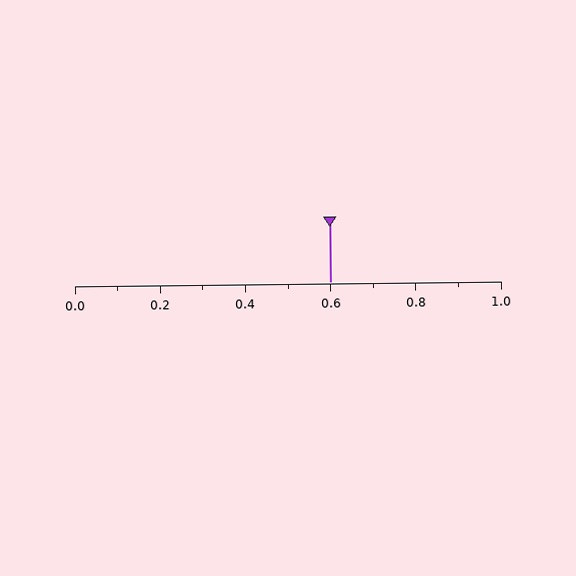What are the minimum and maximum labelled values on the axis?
The axis runs from 0.0 to 1.0.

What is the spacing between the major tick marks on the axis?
The major ticks are spaced 0.2 apart.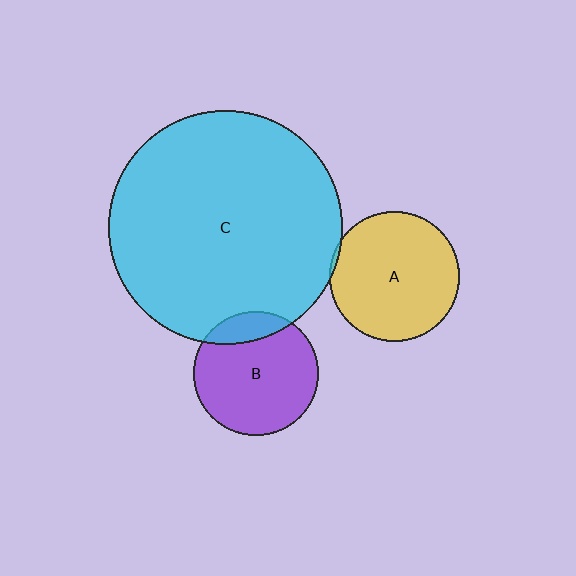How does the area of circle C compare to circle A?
Approximately 3.2 times.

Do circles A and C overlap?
Yes.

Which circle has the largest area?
Circle C (cyan).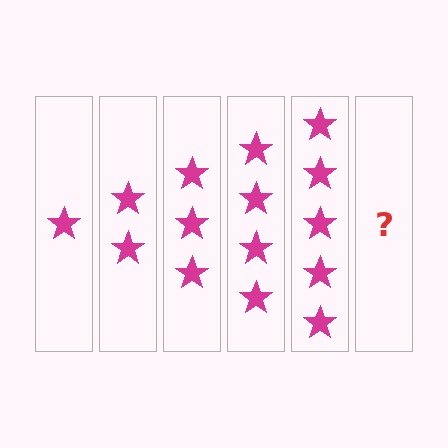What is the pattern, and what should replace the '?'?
The pattern is that each step adds one more star. The '?' should be 6 stars.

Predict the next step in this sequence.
The next step is 6 stars.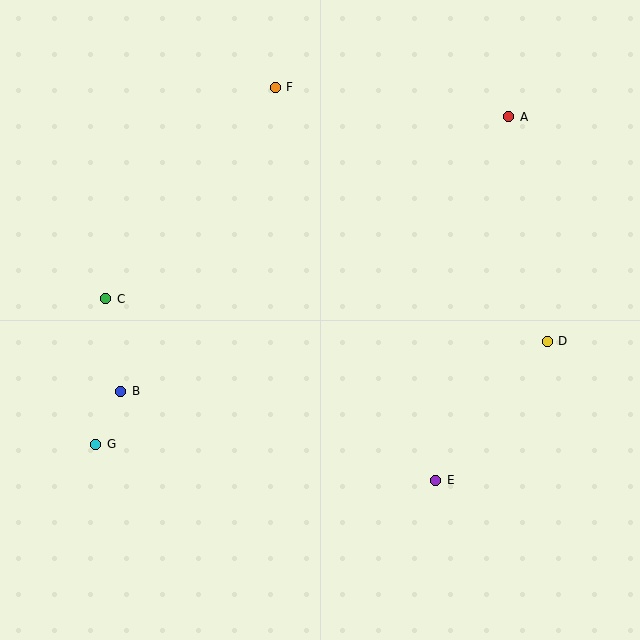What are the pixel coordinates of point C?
Point C is at (106, 299).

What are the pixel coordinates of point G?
Point G is at (96, 444).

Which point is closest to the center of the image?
Point E at (436, 480) is closest to the center.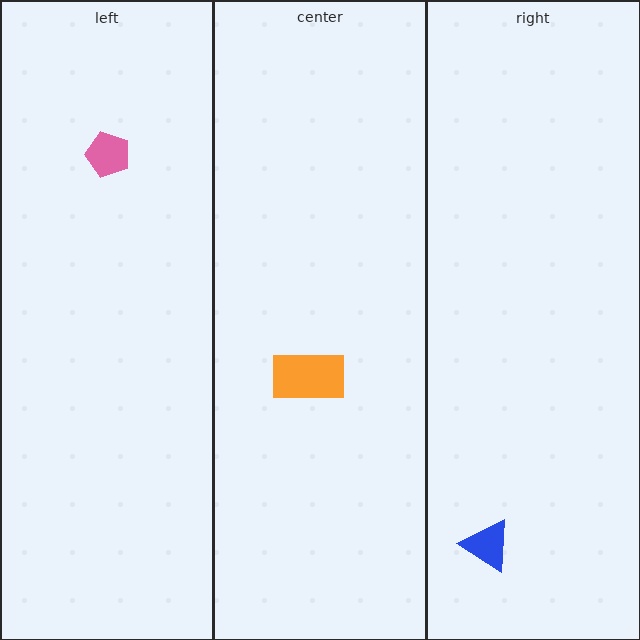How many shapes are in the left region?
1.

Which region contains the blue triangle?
The right region.